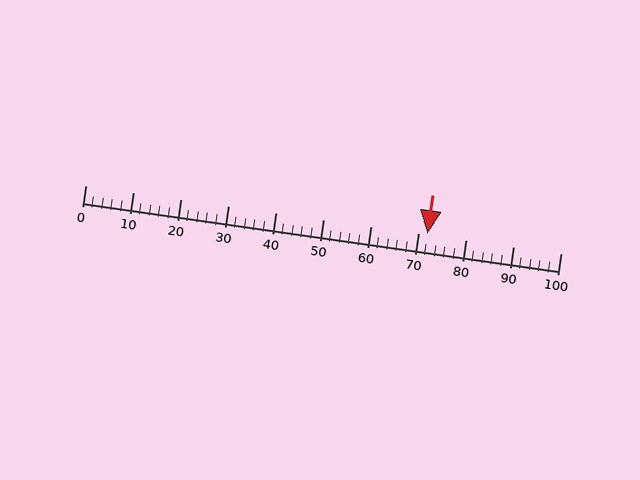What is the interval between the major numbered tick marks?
The major tick marks are spaced 10 units apart.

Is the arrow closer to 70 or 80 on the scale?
The arrow is closer to 70.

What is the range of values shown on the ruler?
The ruler shows values from 0 to 100.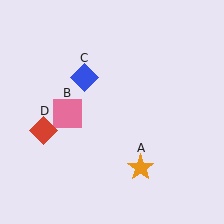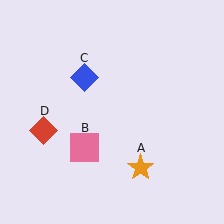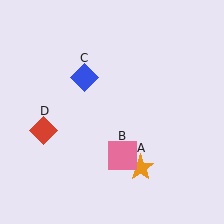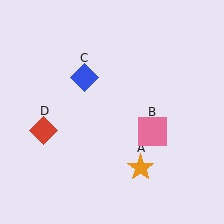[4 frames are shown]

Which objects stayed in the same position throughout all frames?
Orange star (object A) and blue diamond (object C) and red diamond (object D) remained stationary.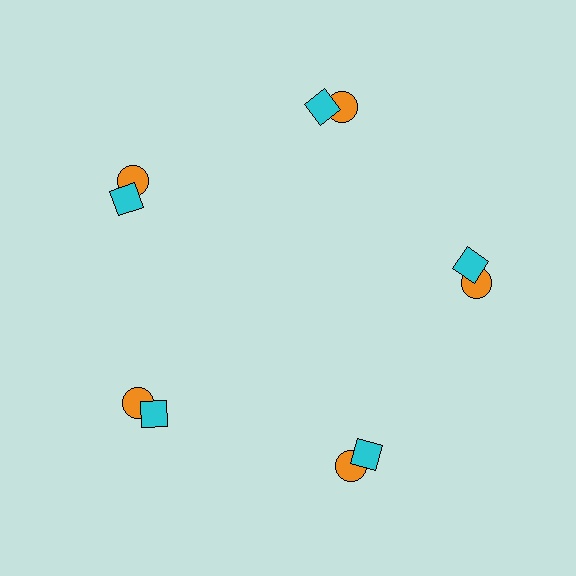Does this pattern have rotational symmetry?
Yes, this pattern has 5-fold rotational symmetry. It looks the same after rotating 72 degrees around the center.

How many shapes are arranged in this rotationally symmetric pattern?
There are 10 shapes, arranged in 5 groups of 2.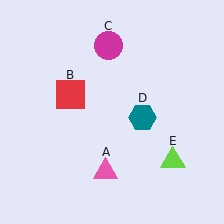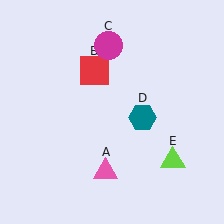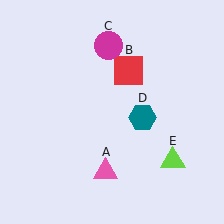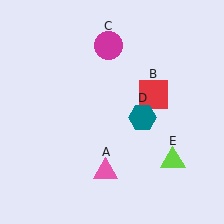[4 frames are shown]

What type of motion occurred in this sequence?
The red square (object B) rotated clockwise around the center of the scene.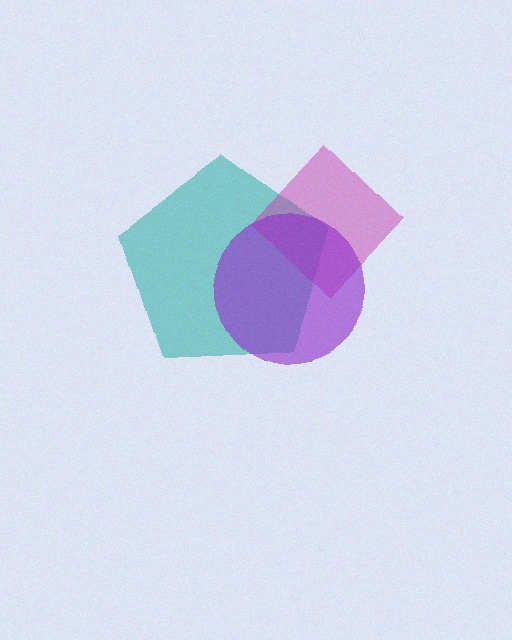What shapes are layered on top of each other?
The layered shapes are: a teal pentagon, a magenta diamond, a purple circle.